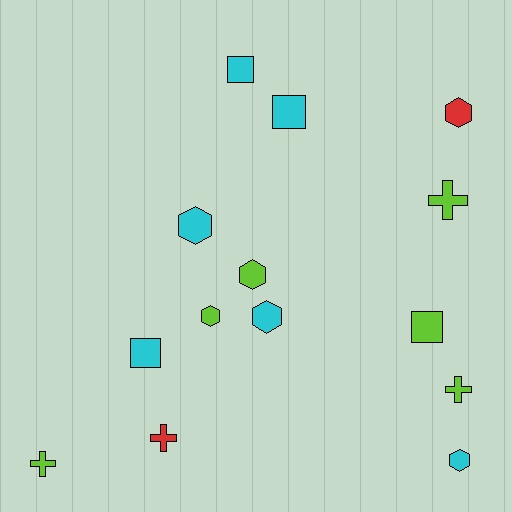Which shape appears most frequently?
Hexagon, with 6 objects.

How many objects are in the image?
There are 14 objects.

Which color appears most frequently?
Cyan, with 6 objects.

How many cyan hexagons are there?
There are 3 cyan hexagons.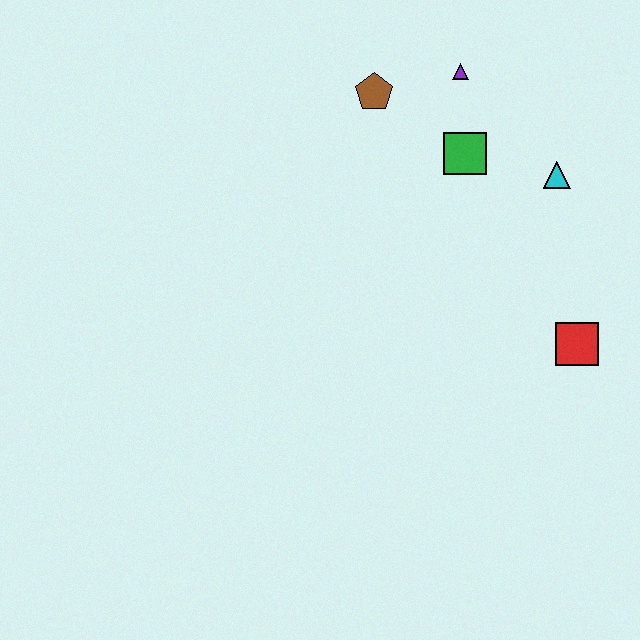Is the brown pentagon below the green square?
No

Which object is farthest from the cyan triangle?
The brown pentagon is farthest from the cyan triangle.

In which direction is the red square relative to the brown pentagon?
The red square is below the brown pentagon.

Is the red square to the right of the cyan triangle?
Yes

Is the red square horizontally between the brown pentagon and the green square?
No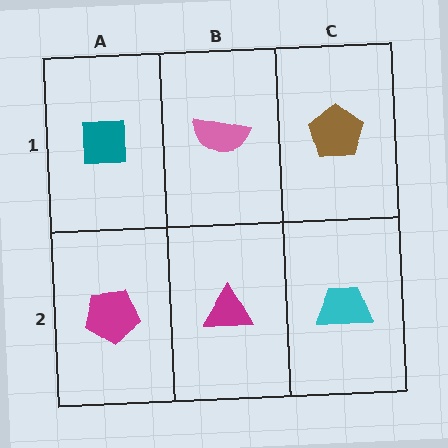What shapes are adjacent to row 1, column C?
A cyan trapezoid (row 2, column C), a pink semicircle (row 1, column B).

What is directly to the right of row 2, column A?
A magenta triangle.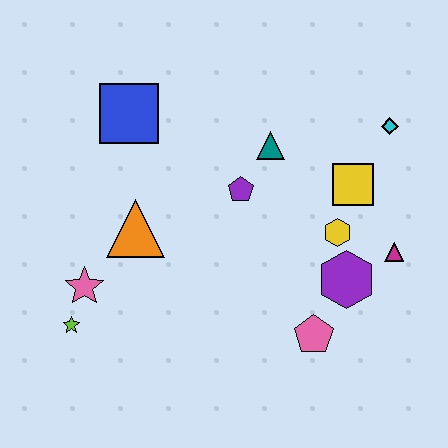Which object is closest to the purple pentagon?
The teal triangle is closest to the purple pentagon.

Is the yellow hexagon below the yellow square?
Yes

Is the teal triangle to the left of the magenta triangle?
Yes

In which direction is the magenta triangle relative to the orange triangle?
The magenta triangle is to the right of the orange triangle.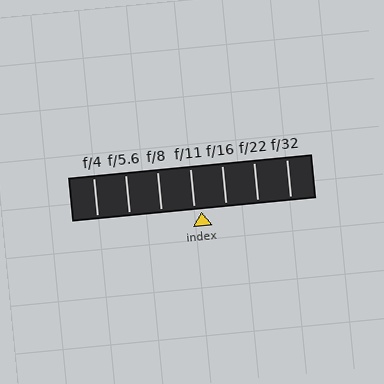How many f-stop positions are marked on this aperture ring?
There are 7 f-stop positions marked.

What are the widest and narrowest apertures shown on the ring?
The widest aperture shown is f/4 and the narrowest is f/32.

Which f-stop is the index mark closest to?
The index mark is closest to f/11.